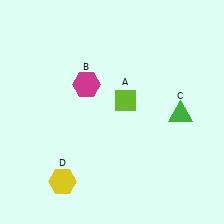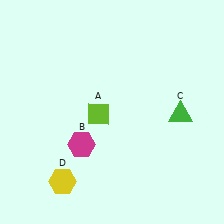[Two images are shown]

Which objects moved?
The objects that moved are: the lime diamond (A), the magenta hexagon (B).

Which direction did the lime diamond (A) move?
The lime diamond (A) moved left.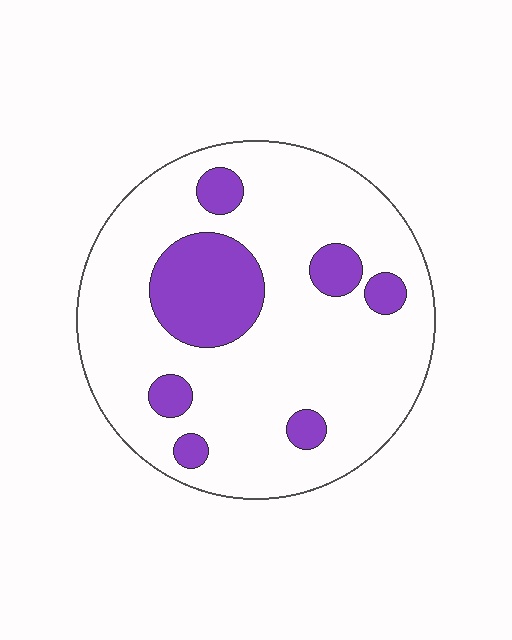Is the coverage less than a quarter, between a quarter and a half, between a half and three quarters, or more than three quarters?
Less than a quarter.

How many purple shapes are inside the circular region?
7.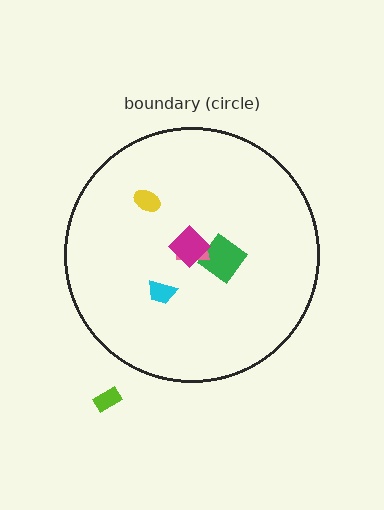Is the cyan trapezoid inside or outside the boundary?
Inside.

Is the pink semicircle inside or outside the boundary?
Inside.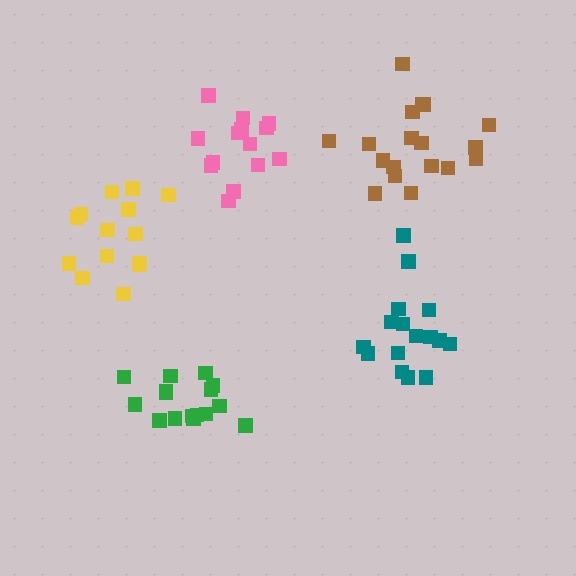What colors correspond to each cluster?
The clusters are colored: yellow, teal, pink, green, brown.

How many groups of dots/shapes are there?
There are 5 groups.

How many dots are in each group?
Group 1: 14 dots, Group 2: 16 dots, Group 3: 14 dots, Group 4: 16 dots, Group 5: 18 dots (78 total).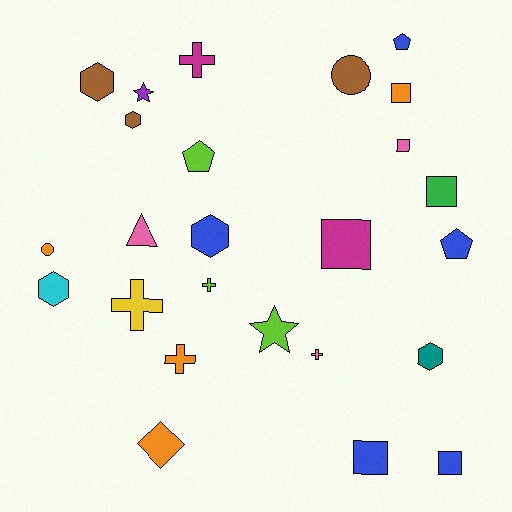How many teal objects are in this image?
There is 1 teal object.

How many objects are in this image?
There are 25 objects.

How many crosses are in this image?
There are 5 crosses.